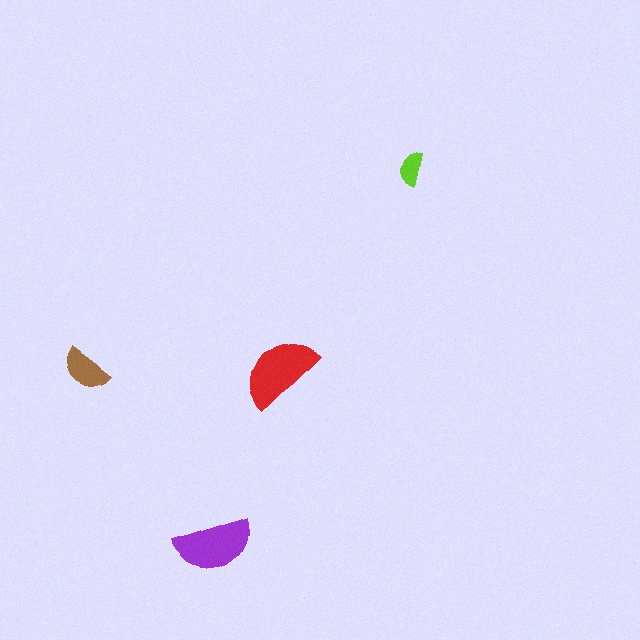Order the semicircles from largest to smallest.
the red one, the purple one, the brown one, the lime one.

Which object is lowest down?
The purple semicircle is bottommost.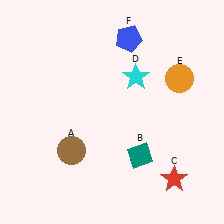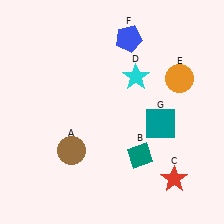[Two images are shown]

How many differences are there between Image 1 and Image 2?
There is 1 difference between the two images.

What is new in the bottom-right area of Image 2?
A teal square (G) was added in the bottom-right area of Image 2.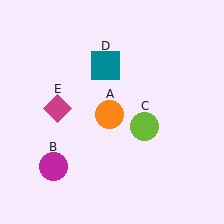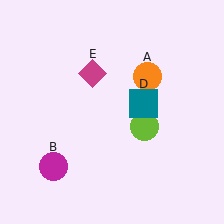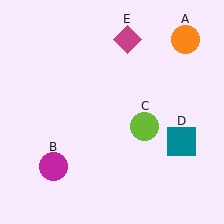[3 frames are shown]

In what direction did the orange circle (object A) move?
The orange circle (object A) moved up and to the right.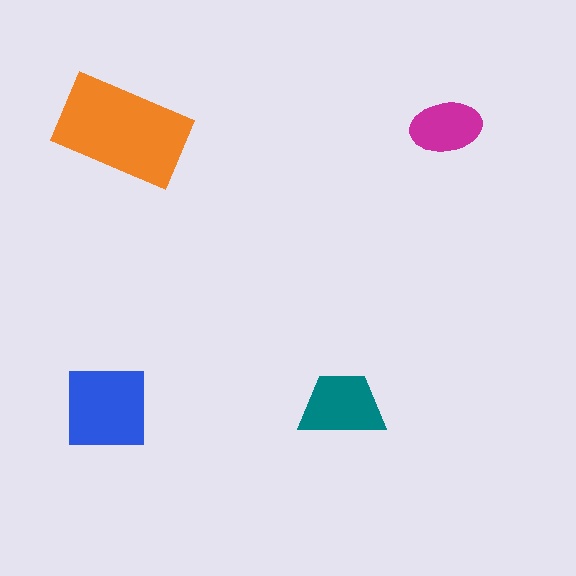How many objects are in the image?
There are 4 objects in the image.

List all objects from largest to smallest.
The orange rectangle, the blue square, the teal trapezoid, the magenta ellipse.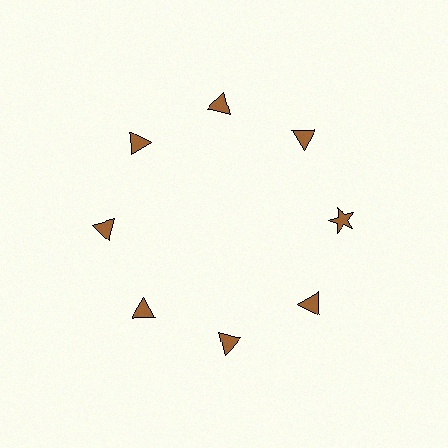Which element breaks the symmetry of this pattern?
The brown star at roughly the 3 o'clock position breaks the symmetry. All other shapes are brown triangles.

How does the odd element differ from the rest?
It has a different shape: star instead of triangle.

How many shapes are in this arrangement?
There are 8 shapes arranged in a ring pattern.